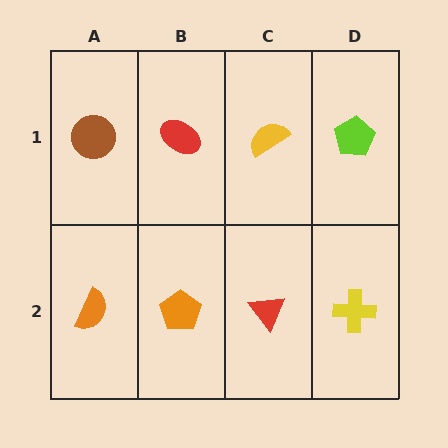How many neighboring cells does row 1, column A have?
2.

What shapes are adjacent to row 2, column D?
A lime pentagon (row 1, column D), a red triangle (row 2, column C).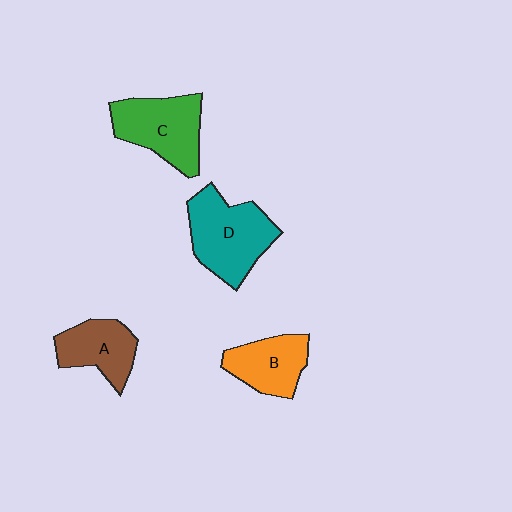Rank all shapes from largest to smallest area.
From largest to smallest: D (teal), C (green), B (orange), A (brown).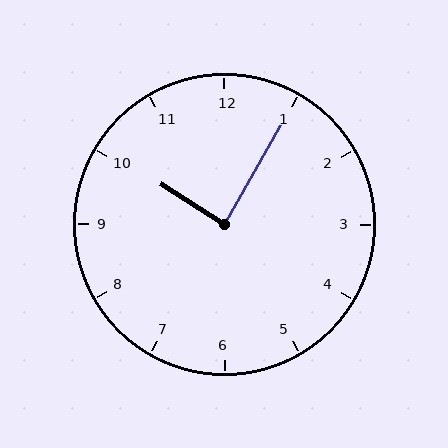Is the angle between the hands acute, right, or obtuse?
It is right.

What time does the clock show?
10:05.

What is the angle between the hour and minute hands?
Approximately 88 degrees.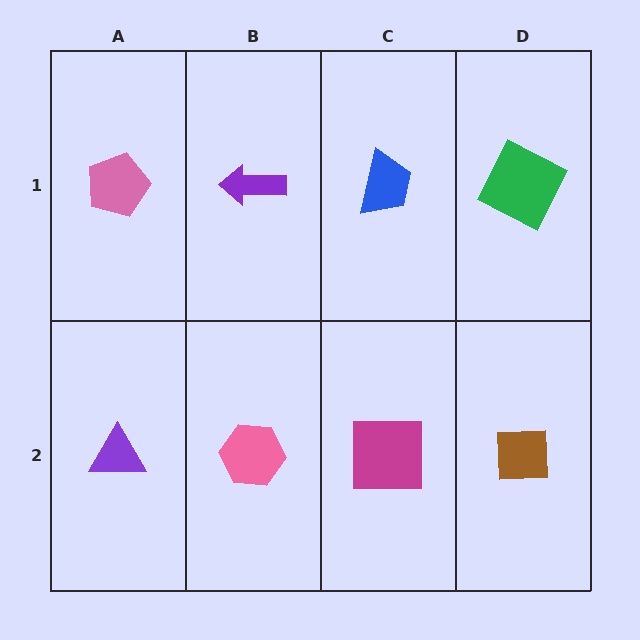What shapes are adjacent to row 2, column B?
A purple arrow (row 1, column B), a purple triangle (row 2, column A), a magenta square (row 2, column C).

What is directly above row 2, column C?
A blue trapezoid.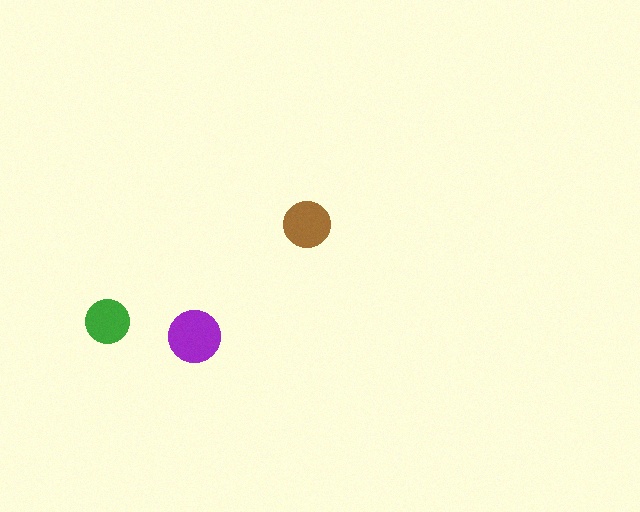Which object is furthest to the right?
The brown circle is rightmost.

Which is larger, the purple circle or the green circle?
The purple one.